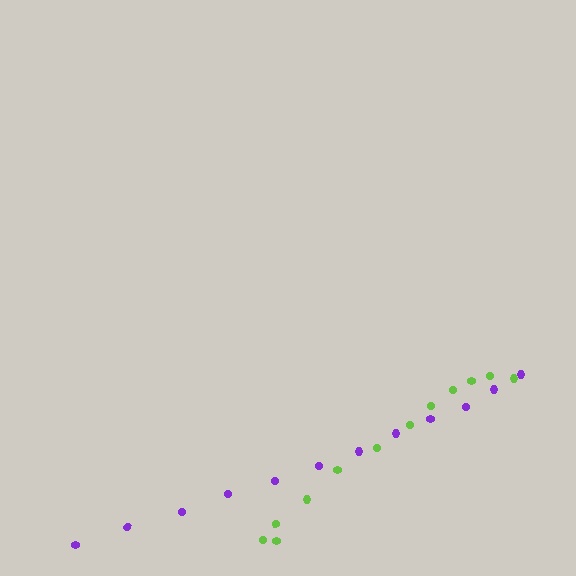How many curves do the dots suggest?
There are 2 distinct paths.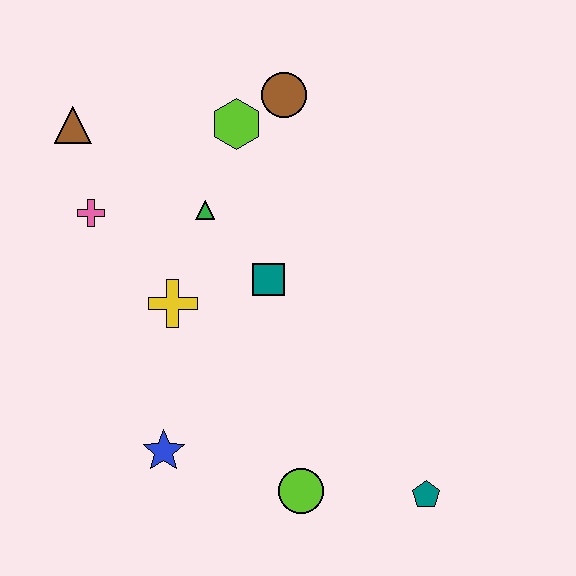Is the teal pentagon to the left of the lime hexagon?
No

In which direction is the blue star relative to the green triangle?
The blue star is below the green triangle.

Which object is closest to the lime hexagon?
The brown circle is closest to the lime hexagon.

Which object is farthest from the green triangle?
The teal pentagon is farthest from the green triangle.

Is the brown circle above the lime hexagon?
Yes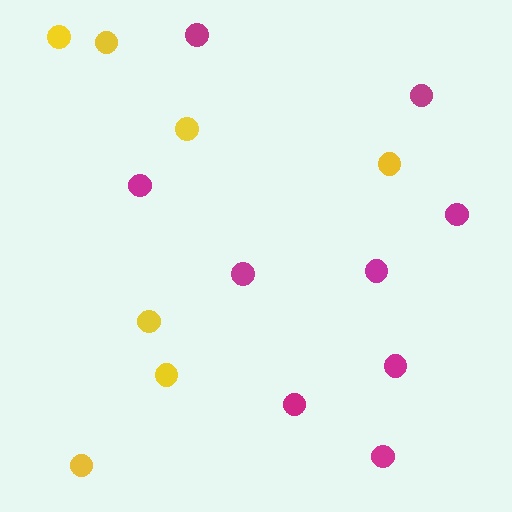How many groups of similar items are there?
There are 2 groups: one group of magenta circles (9) and one group of yellow circles (7).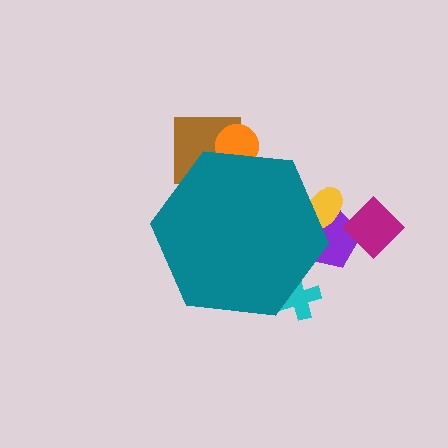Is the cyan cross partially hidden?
Yes, the cyan cross is partially hidden behind the teal hexagon.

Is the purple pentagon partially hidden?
Yes, the purple pentagon is partially hidden behind the teal hexagon.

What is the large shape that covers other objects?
A teal hexagon.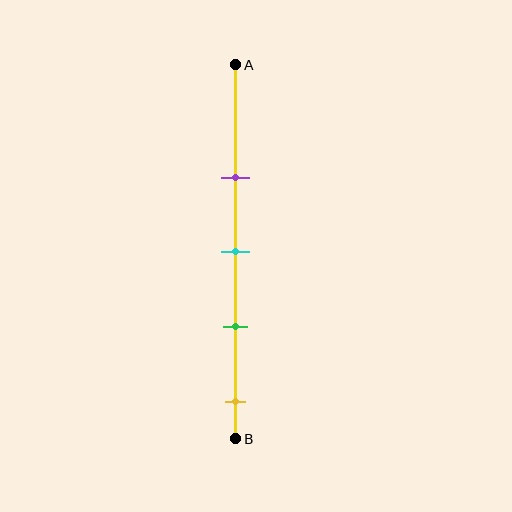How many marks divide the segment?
There are 4 marks dividing the segment.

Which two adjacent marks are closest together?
The cyan and green marks are the closest adjacent pair.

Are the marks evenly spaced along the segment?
Yes, the marks are approximately evenly spaced.